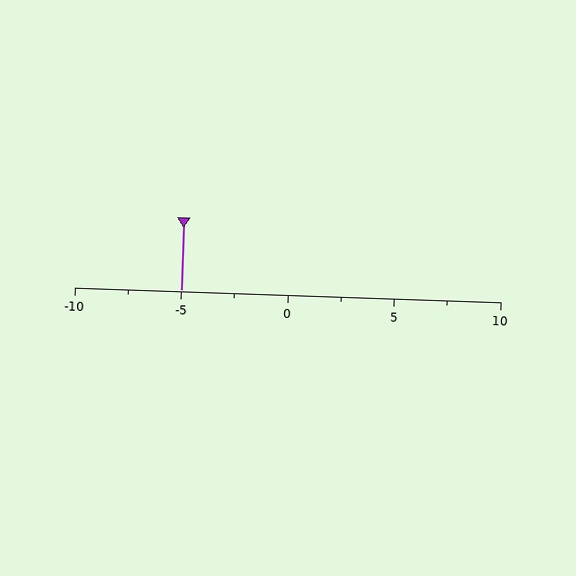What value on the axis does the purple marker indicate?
The marker indicates approximately -5.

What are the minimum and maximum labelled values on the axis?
The axis runs from -10 to 10.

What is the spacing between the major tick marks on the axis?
The major ticks are spaced 5 apart.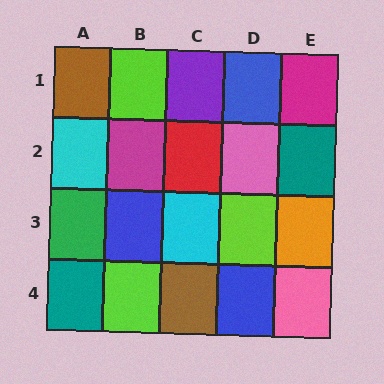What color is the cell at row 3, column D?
Lime.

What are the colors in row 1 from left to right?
Brown, lime, purple, blue, magenta.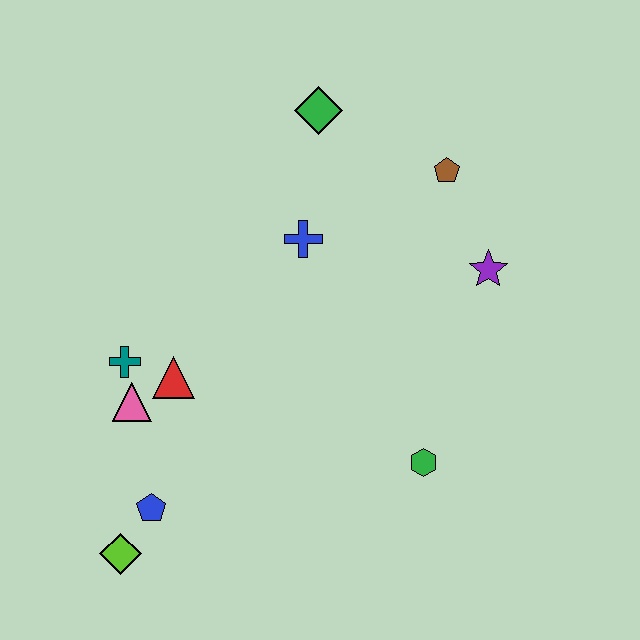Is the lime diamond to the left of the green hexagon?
Yes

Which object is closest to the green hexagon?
The purple star is closest to the green hexagon.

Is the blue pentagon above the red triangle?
No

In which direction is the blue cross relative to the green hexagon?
The blue cross is above the green hexagon.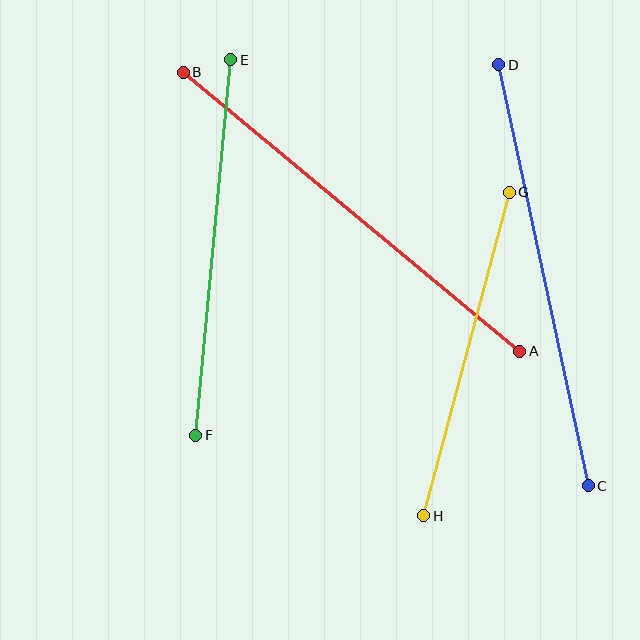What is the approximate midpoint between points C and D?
The midpoint is at approximately (543, 275) pixels.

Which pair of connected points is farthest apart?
Points A and B are farthest apart.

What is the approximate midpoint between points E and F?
The midpoint is at approximately (213, 247) pixels.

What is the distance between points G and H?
The distance is approximately 334 pixels.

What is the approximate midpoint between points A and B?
The midpoint is at approximately (351, 212) pixels.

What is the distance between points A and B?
The distance is approximately 437 pixels.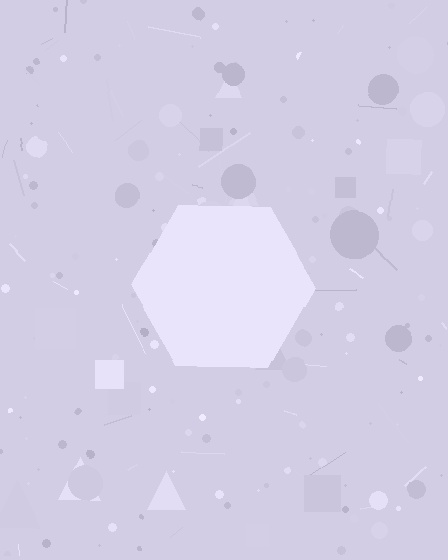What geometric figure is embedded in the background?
A hexagon is embedded in the background.